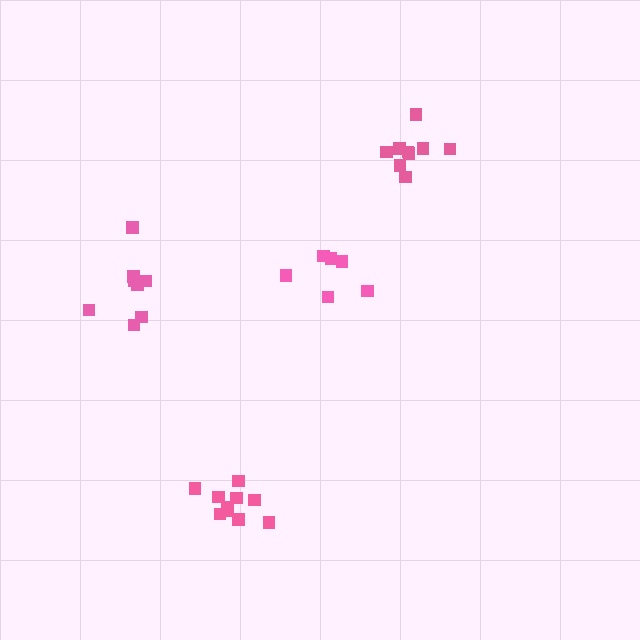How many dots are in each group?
Group 1: 10 dots, Group 2: 6 dots, Group 3: 8 dots, Group 4: 9 dots (33 total).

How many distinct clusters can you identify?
There are 4 distinct clusters.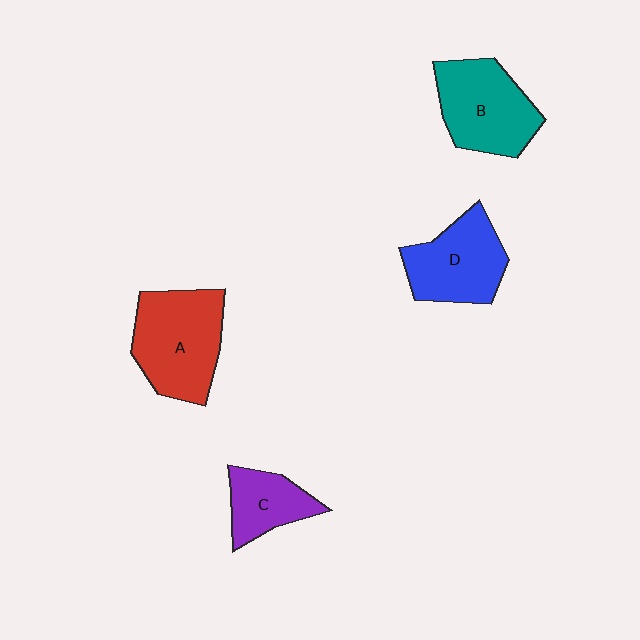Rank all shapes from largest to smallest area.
From largest to smallest: A (red), B (teal), D (blue), C (purple).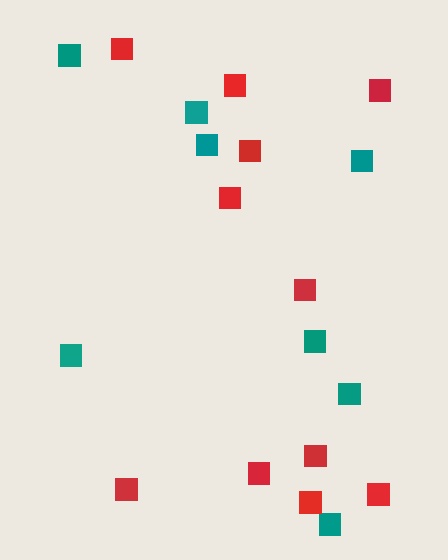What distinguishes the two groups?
There are 2 groups: one group of teal squares (8) and one group of red squares (11).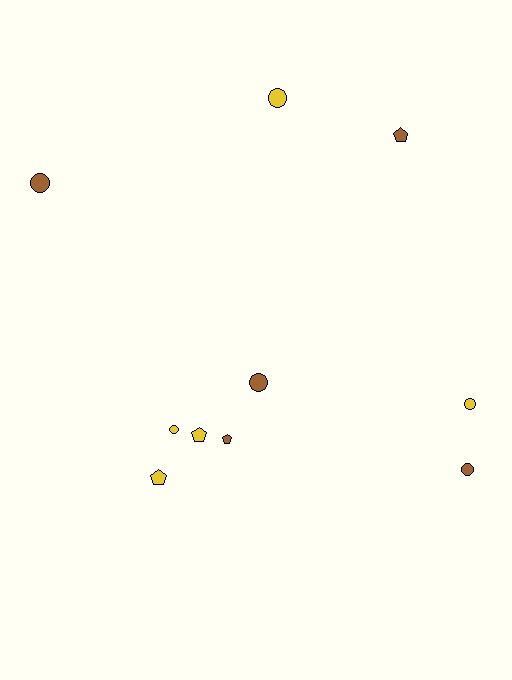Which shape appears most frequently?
Circle, with 6 objects.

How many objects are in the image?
There are 10 objects.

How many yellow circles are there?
There are 3 yellow circles.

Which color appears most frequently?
Yellow, with 5 objects.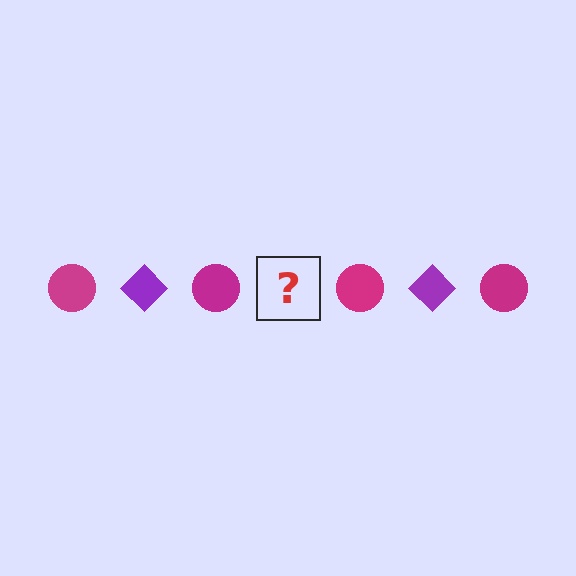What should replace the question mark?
The question mark should be replaced with a purple diamond.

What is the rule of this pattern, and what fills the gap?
The rule is that the pattern alternates between magenta circle and purple diamond. The gap should be filled with a purple diamond.